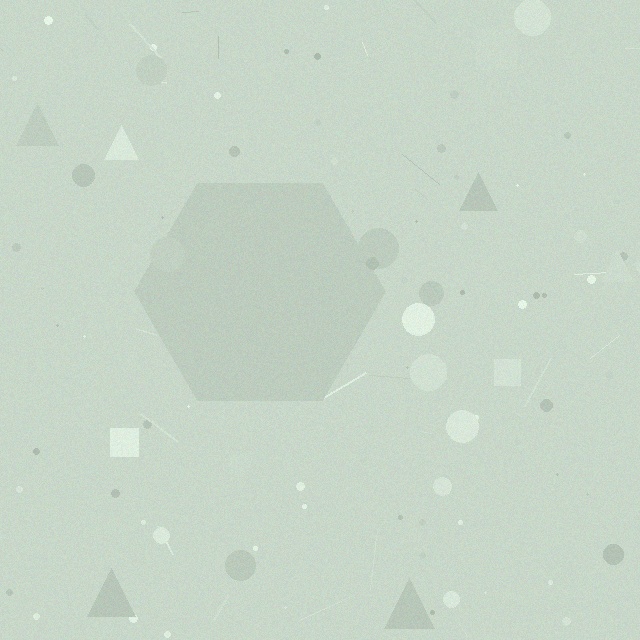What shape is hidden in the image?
A hexagon is hidden in the image.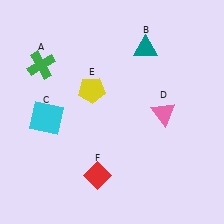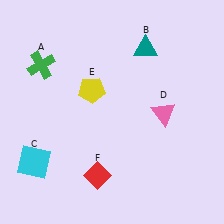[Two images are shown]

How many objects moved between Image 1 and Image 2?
1 object moved between the two images.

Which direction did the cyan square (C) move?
The cyan square (C) moved down.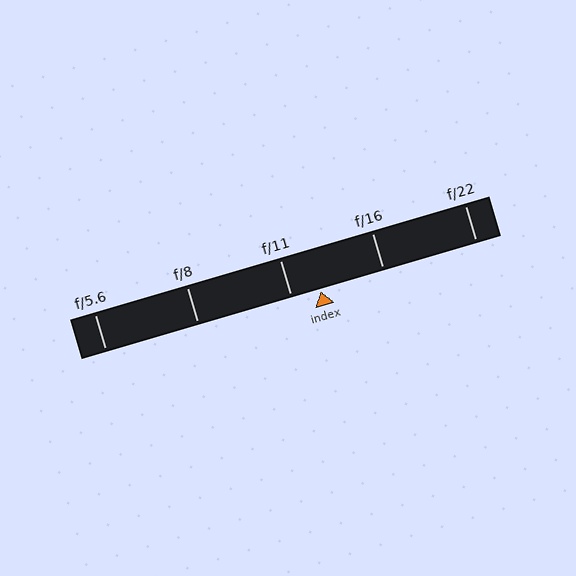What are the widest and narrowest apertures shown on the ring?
The widest aperture shown is f/5.6 and the narrowest is f/22.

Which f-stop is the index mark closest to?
The index mark is closest to f/11.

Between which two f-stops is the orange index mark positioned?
The index mark is between f/11 and f/16.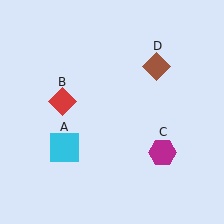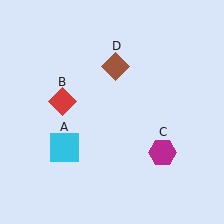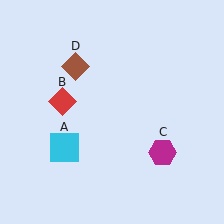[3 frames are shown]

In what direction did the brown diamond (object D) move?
The brown diamond (object D) moved left.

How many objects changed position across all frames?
1 object changed position: brown diamond (object D).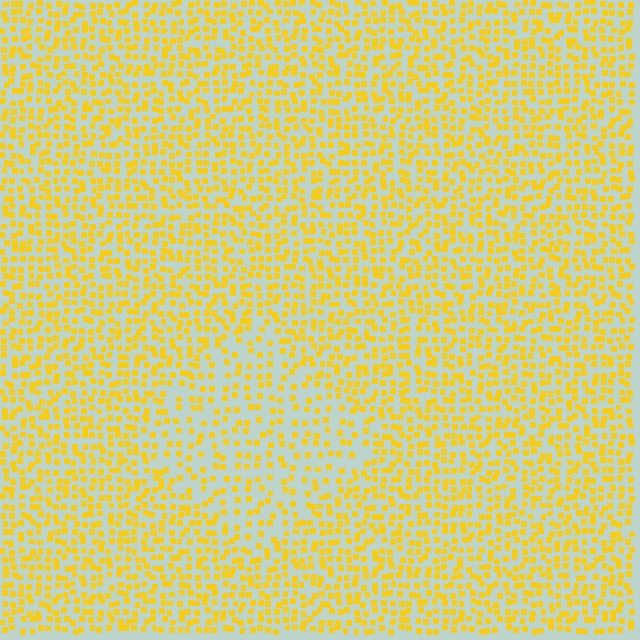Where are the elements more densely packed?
The elements are more densely packed outside the diamond boundary.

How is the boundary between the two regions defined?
The boundary is defined by a change in element density (approximately 1.7x ratio). All elements are the same color, size, and shape.